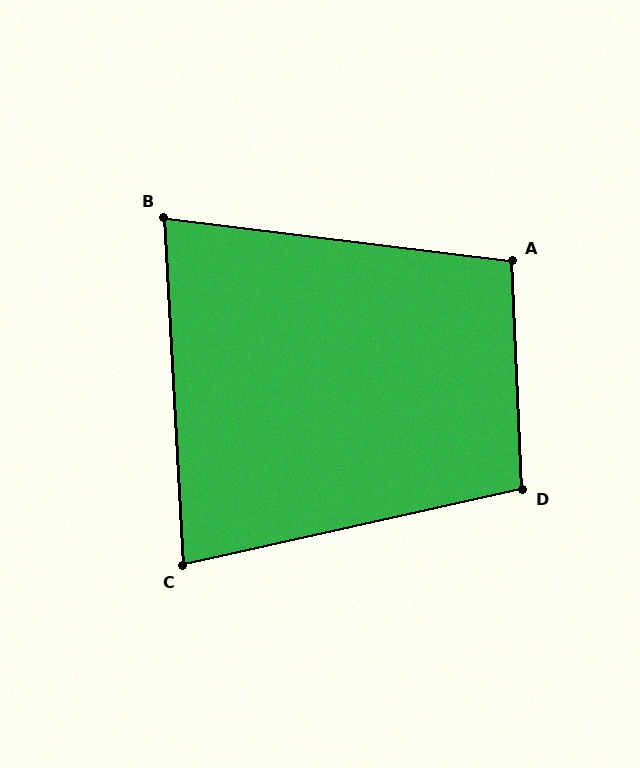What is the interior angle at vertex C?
Approximately 80 degrees (acute).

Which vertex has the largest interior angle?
D, at approximately 100 degrees.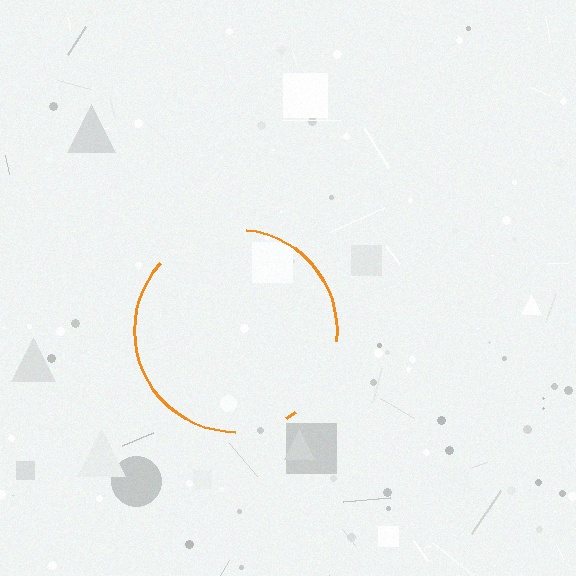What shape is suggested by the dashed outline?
The dashed outline suggests a circle.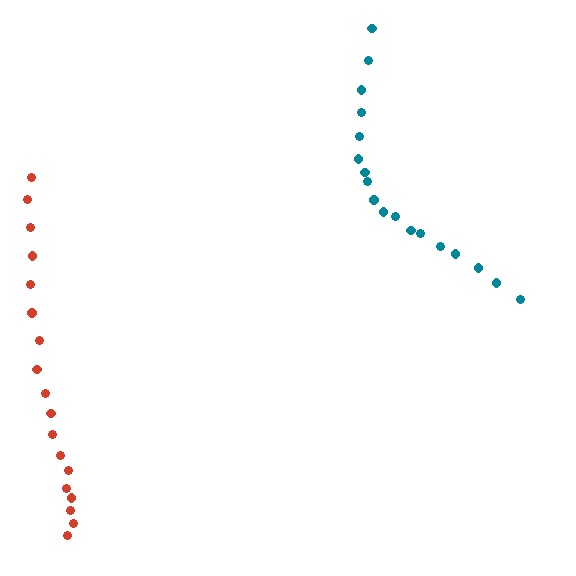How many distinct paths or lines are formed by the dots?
There are 2 distinct paths.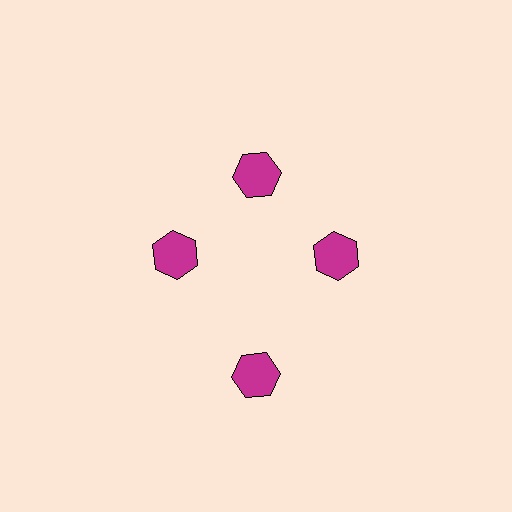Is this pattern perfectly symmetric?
No. The 4 magenta hexagons are arranged in a ring, but one element near the 6 o'clock position is pushed outward from the center, breaking the 4-fold rotational symmetry.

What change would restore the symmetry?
The symmetry would be restored by moving it inward, back onto the ring so that all 4 hexagons sit at equal angles and equal distance from the center.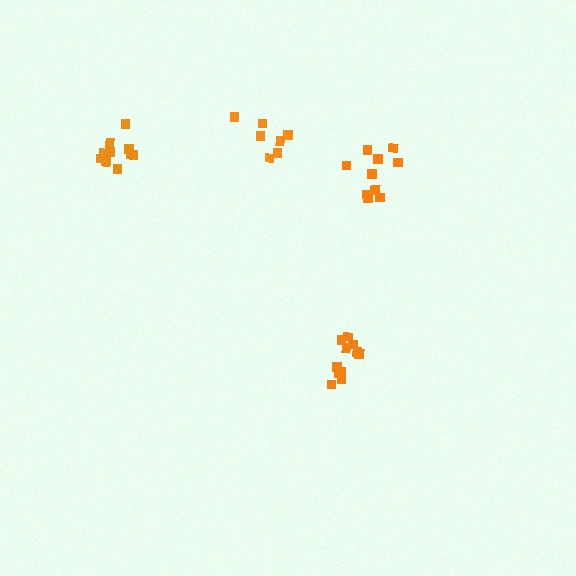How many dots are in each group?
Group 1: 10 dots, Group 2: 11 dots, Group 3: 7 dots, Group 4: 11 dots (39 total).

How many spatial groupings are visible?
There are 4 spatial groupings.